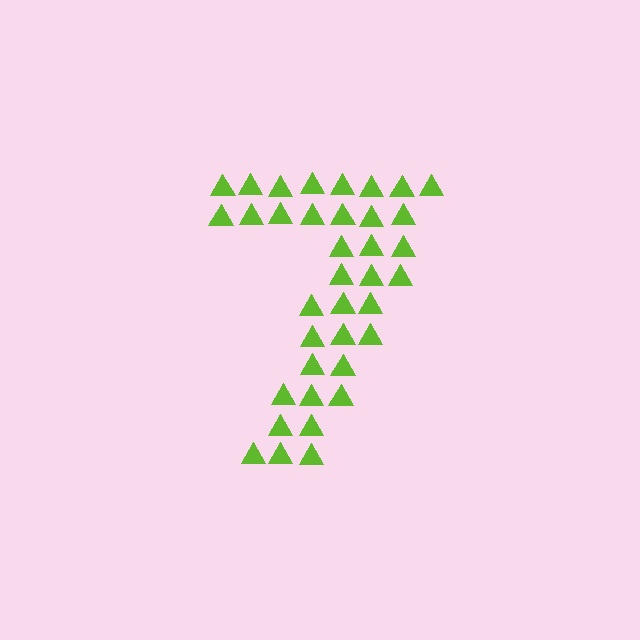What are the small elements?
The small elements are triangles.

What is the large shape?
The large shape is the digit 7.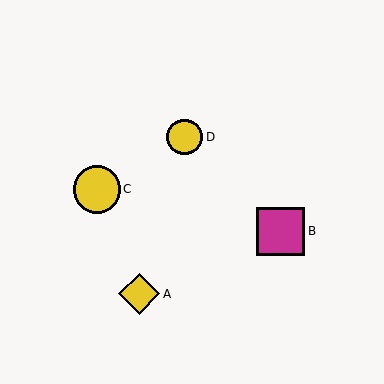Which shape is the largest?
The magenta square (labeled B) is the largest.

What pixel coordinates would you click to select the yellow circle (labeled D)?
Click at (185, 137) to select the yellow circle D.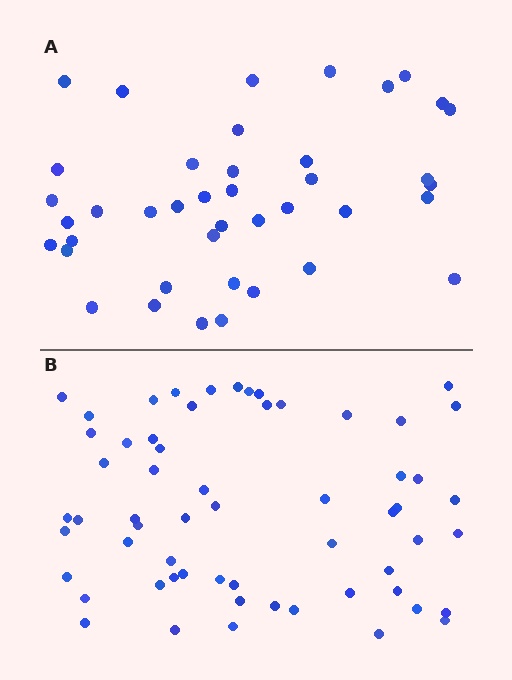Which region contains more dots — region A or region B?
Region B (the bottom region) has more dots.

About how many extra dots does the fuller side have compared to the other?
Region B has approximately 20 more dots than region A.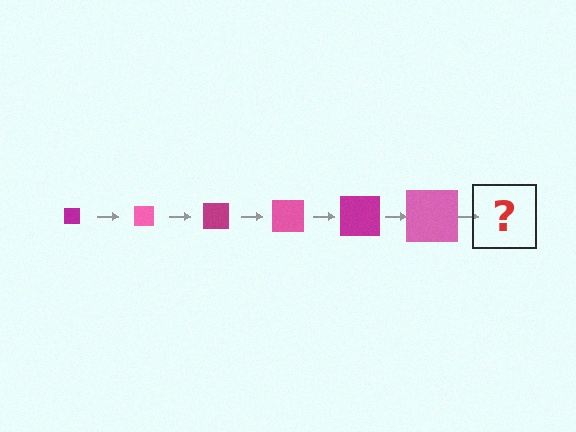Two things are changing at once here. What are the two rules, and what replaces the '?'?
The two rules are that the square grows larger each step and the color cycles through magenta and pink. The '?' should be a magenta square, larger than the previous one.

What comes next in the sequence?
The next element should be a magenta square, larger than the previous one.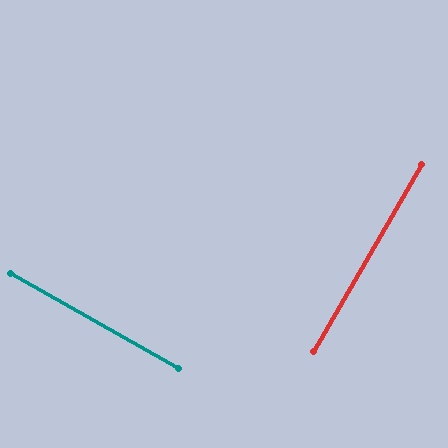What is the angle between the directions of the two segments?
Approximately 89 degrees.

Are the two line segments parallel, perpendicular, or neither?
Perpendicular — they meet at approximately 89°.